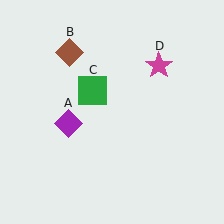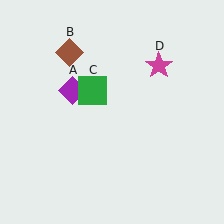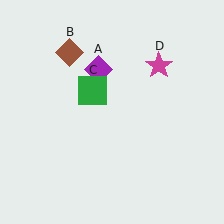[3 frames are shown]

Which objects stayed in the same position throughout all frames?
Brown diamond (object B) and green square (object C) and magenta star (object D) remained stationary.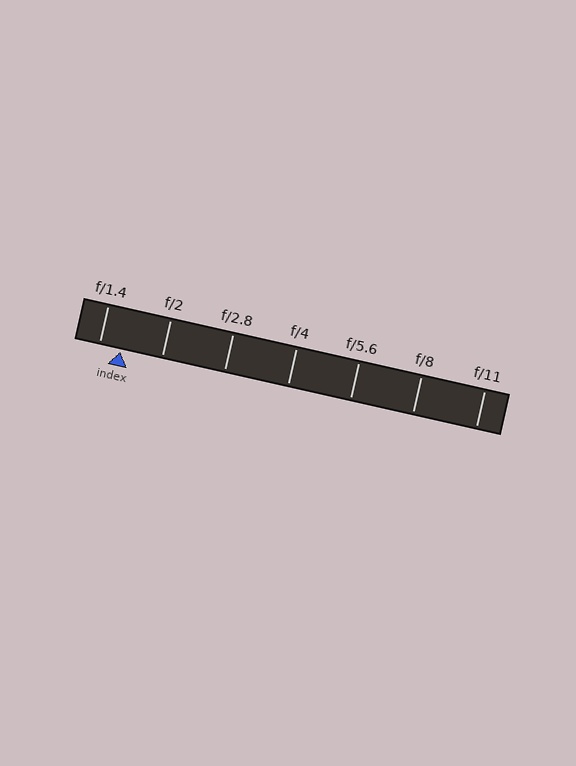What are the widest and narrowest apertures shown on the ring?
The widest aperture shown is f/1.4 and the narrowest is f/11.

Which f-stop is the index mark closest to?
The index mark is closest to f/1.4.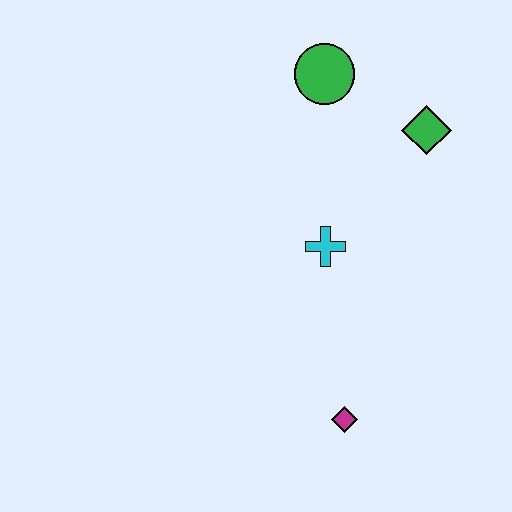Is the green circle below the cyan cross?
No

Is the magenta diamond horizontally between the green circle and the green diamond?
Yes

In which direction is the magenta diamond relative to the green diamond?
The magenta diamond is below the green diamond.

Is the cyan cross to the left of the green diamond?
Yes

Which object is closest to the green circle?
The green diamond is closest to the green circle.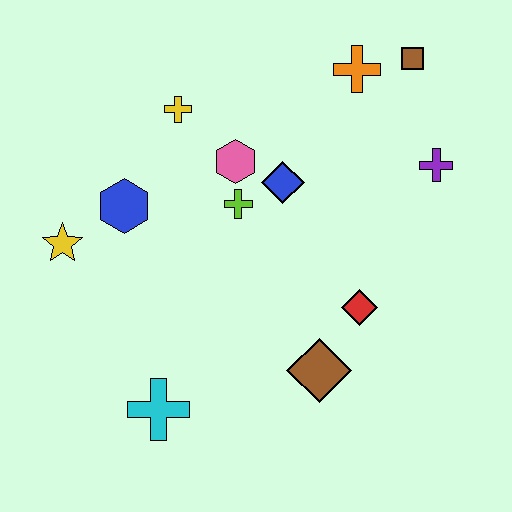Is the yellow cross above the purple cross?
Yes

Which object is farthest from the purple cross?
The yellow star is farthest from the purple cross.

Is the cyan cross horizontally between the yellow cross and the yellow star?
Yes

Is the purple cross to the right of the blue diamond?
Yes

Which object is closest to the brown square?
The orange cross is closest to the brown square.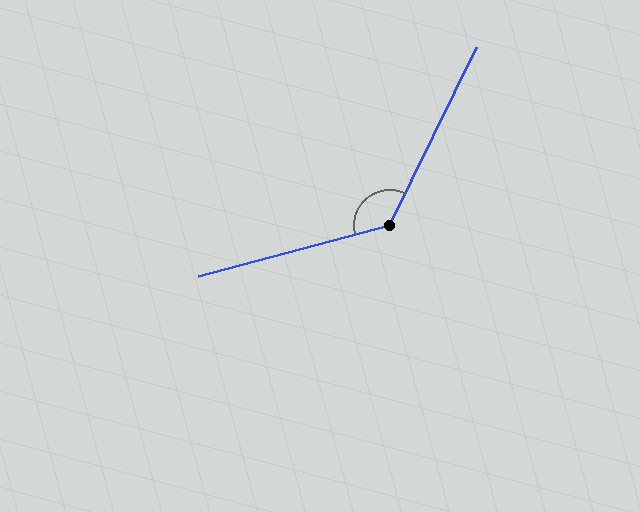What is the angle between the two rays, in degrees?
Approximately 131 degrees.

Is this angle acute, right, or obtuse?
It is obtuse.